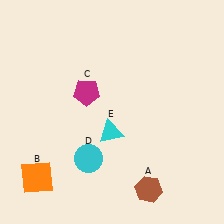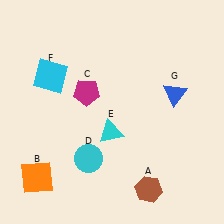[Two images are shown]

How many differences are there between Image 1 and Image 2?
There are 2 differences between the two images.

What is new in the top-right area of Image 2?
A blue triangle (G) was added in the top-right area of Image 2.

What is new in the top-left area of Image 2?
A cyan square (F) was added in the top-left area of Image 2.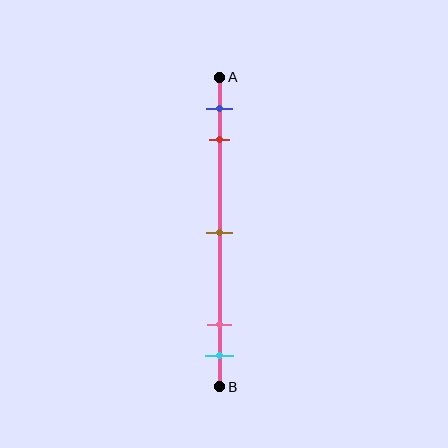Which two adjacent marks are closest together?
The pink and cyan marks are the closest adjacent pair.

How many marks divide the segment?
There are 5 marks dividing the segment.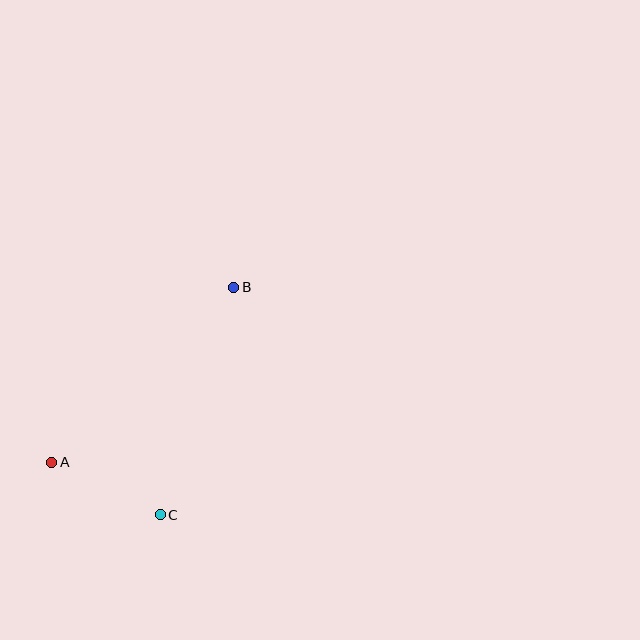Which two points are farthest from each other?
Points A and B are farthest from each other.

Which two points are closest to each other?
Points A and C are closest to each other.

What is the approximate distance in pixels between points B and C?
The distance between B and C is approximately 239 pixels.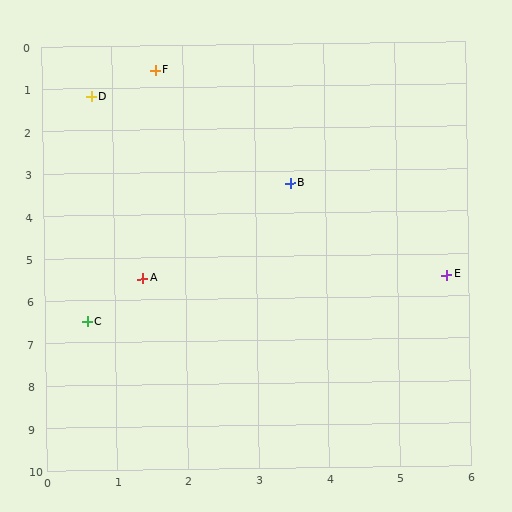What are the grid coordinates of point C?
Point C is at approximately (0.6, 6.5).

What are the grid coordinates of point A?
Point A is at approximately (1.4, 5.5).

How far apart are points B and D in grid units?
Points B and D are about 3.5 grid units apart.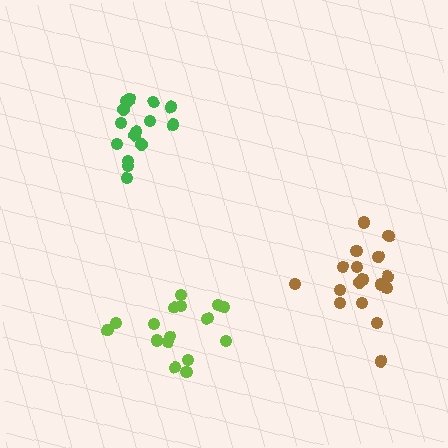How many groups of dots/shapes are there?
There are 3 groups.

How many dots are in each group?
Group 1: 17 dots, Group 2: 15 dots, Group 3: 16 dots (48 total).